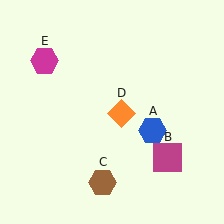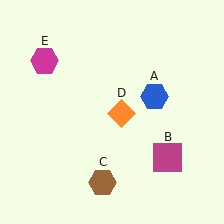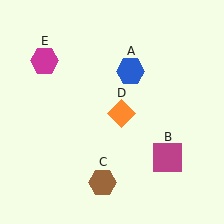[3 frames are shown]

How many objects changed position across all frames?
1 object changed position: blue hexagon (object A).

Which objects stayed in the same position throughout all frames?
Magenta square (object B) and brown hexagon (object C) and orange diamond (object D) and magenta hexagon (object E) remained stationary.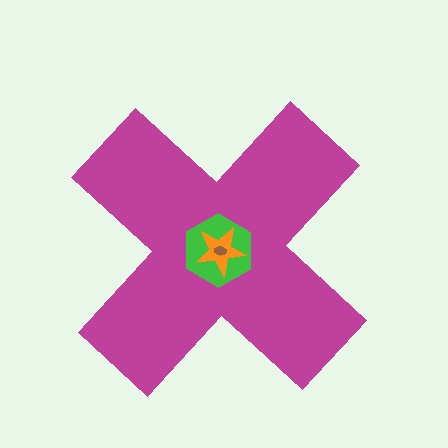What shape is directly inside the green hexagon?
The orange star.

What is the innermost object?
The brown ellipse.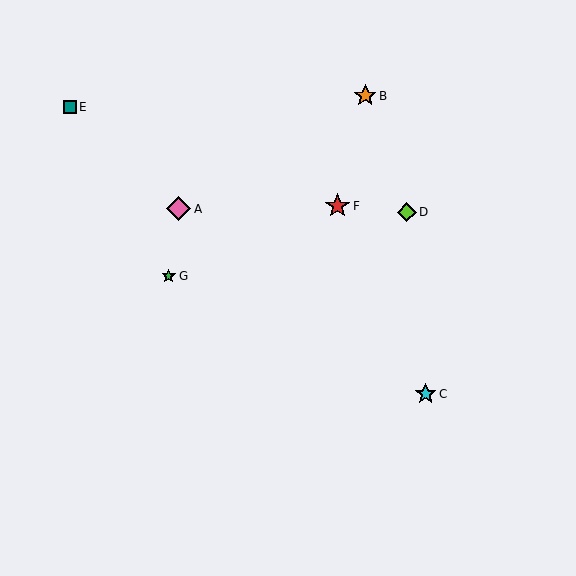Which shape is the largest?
The pink diamond (labeled A) is the largest.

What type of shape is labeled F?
Shape F is a red star.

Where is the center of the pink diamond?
The center of the pink diamond is at (178, 209).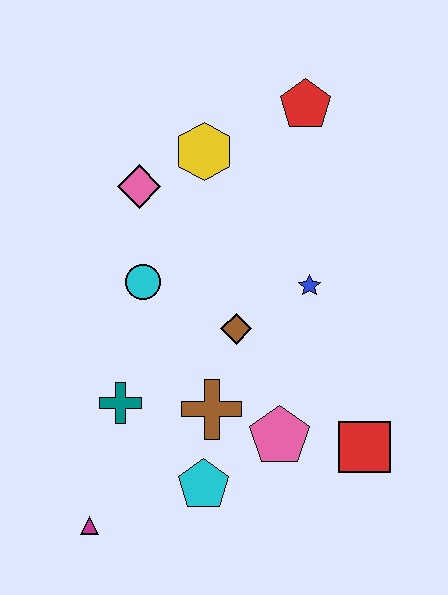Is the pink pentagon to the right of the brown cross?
Yes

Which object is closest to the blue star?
The brown diamond is closest to the blue star.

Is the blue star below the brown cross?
No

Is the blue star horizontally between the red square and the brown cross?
Yes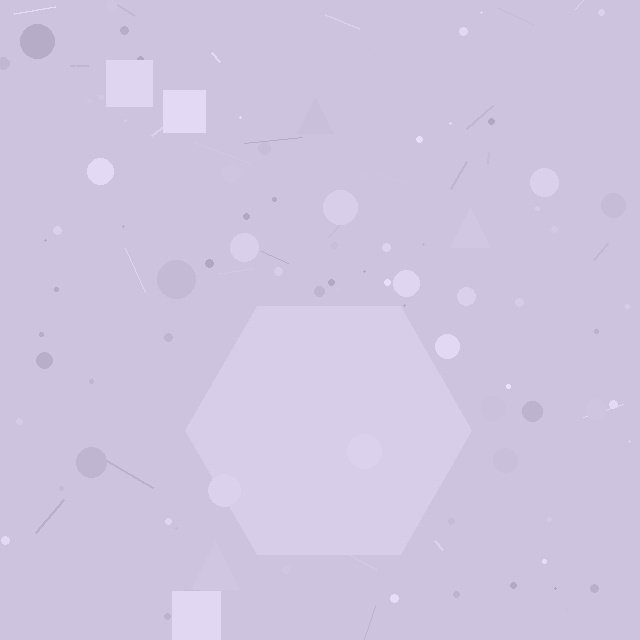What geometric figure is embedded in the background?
A hexagon is embedded in the background.